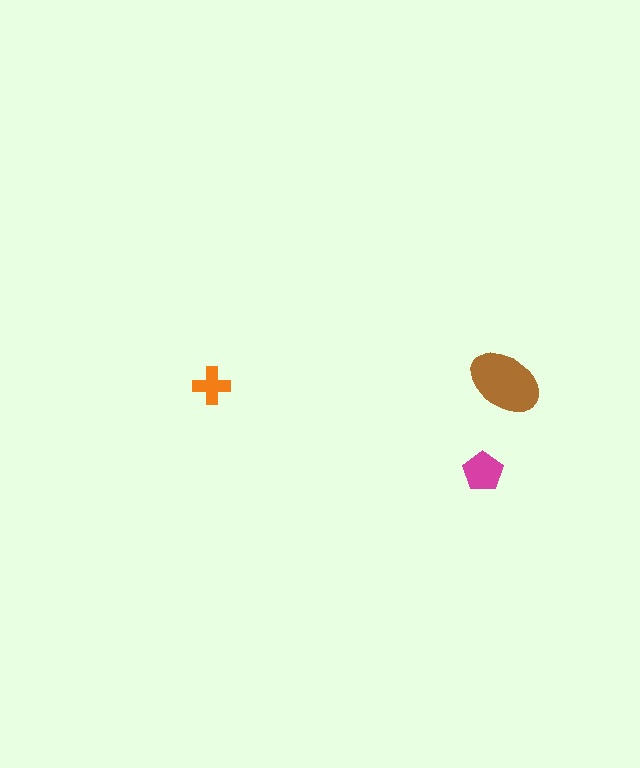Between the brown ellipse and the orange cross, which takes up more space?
The brown ellipse.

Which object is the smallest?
The orange cross.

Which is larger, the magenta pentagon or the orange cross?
The magenta pentagon.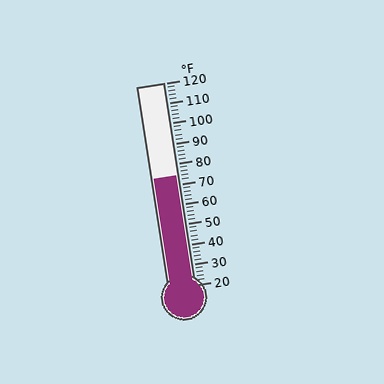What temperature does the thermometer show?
The thermometer shows approximately 74°F.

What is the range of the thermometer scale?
The thermometer scale ranges from 20°F to 120°F.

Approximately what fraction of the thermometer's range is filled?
The thermometer is filled to approximately 55% of its range.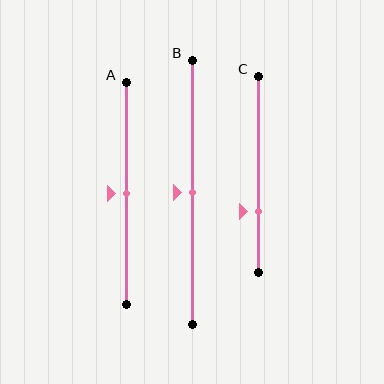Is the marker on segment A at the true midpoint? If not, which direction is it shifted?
Yes, the marker on segment A is at the true midpoint.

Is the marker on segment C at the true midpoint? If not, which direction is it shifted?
No, the marker on segment C is shifted downward by about 19% of the segment length.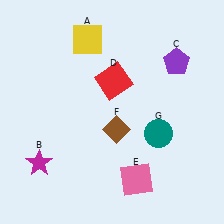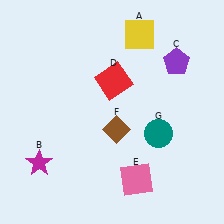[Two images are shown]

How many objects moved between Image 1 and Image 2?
1 object moved between the two images.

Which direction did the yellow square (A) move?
The yellow square (A) moved right.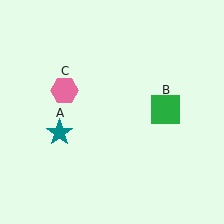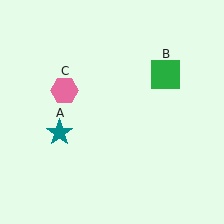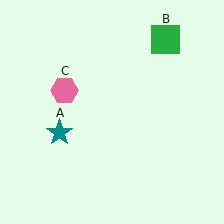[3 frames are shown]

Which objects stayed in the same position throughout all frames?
Teal star (object A) and pink hexagon (object C) remained stationary.